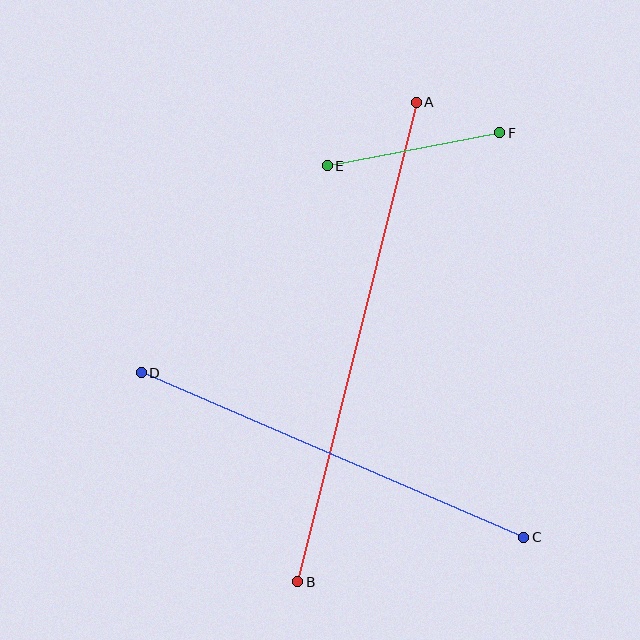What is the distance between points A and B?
The distance is approximately 494 pixels.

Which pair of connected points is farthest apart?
Points A and B are farthest apart.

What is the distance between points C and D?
The distance is approximately 416 pixels.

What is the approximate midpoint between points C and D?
The midpoint is at approximately (332, 455) pixels.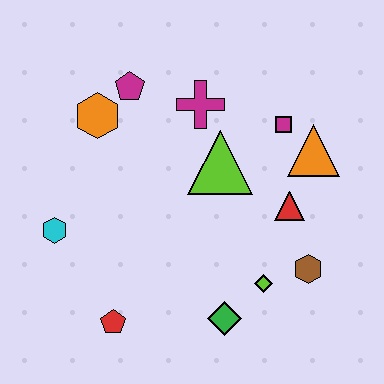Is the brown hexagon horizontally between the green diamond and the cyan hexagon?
No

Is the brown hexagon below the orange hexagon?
Yes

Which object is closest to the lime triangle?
The magenta cross is closest to the lime triangle.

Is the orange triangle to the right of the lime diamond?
Yes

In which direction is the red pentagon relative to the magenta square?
The red pentagon is below the magenta square.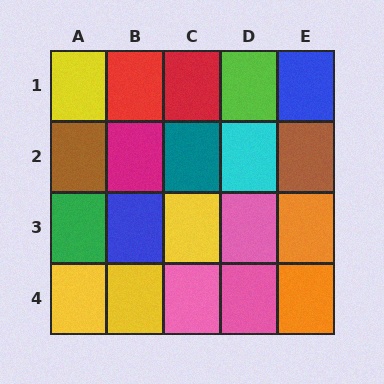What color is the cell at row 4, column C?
Pink.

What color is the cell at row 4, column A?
Yellow.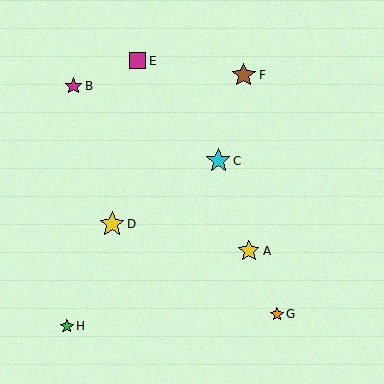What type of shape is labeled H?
Shape H is a green star.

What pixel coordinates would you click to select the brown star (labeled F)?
Click at (244, 75) to select the brown star F.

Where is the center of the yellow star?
The center of the yellow star is at (249, 251).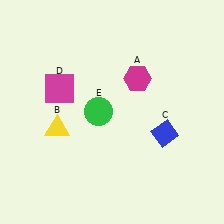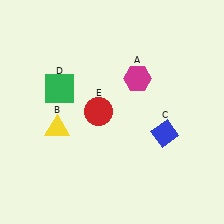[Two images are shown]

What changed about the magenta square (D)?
In Image 1, D is magenta. In Image 2, it changed to green.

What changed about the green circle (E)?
In Image 1, E is green. In Image 2, it changed to red.